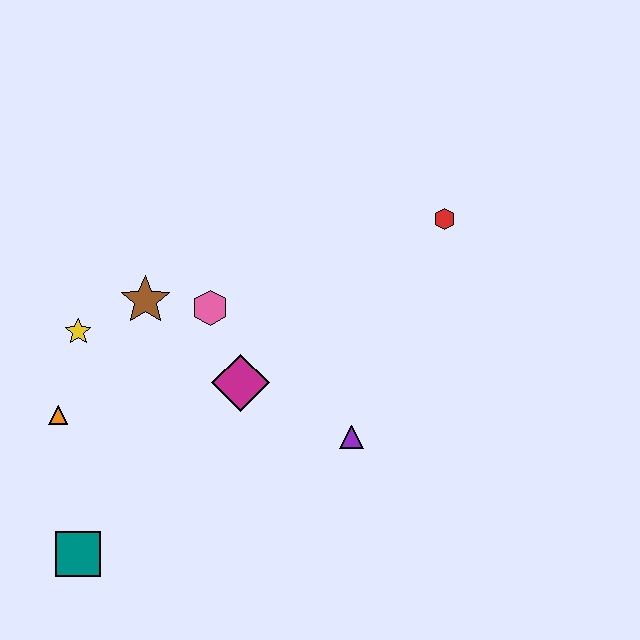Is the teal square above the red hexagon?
No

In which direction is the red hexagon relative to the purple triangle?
The red hexagon is above the purple triangle.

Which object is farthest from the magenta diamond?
The red hexagon is farthest from the magenta diamond.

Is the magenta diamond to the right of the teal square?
Yes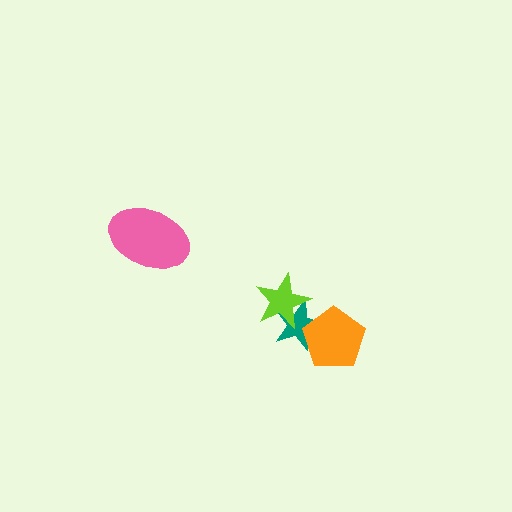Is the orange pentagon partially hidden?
No, no other shape covers it.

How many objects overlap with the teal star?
2 objects overlap with the teal star.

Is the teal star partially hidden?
Yes, it is partially covered by another shape.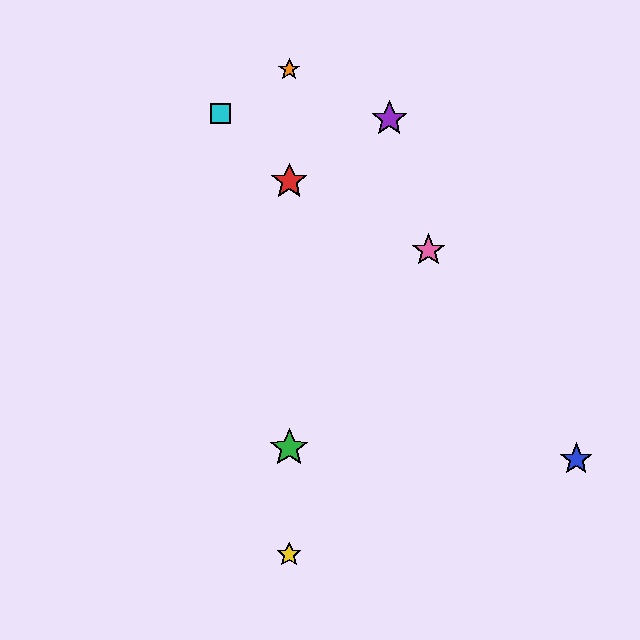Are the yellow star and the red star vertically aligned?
Yes, both are at x≈289.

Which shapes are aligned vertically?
The red star, the green star, the yellow star, the orange star are aligned vertically.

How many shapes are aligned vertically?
4 shapes (the red star, the green star, the yellow star, the orange star) are aligned vertically.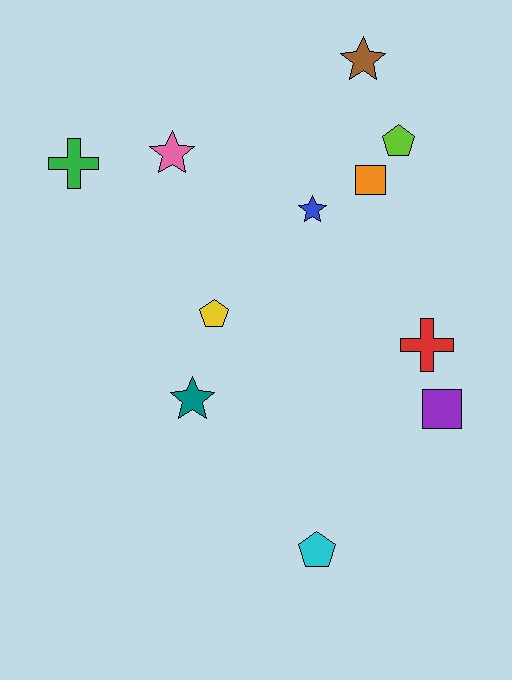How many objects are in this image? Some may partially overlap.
There are 11 objects.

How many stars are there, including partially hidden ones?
There are 4 stars.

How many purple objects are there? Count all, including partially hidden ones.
There is 1 purple object.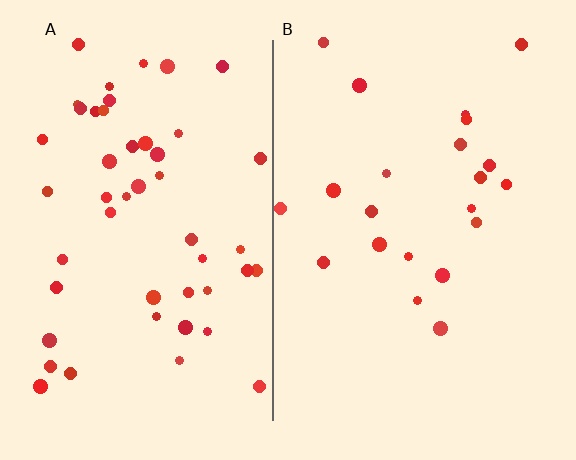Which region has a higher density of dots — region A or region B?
A (the left).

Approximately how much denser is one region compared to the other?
Approximately 2.3× — region A over region B.